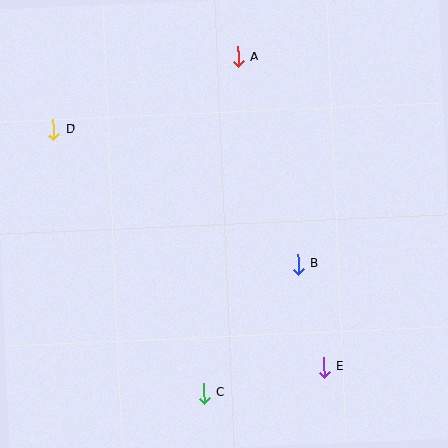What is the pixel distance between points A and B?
The distance between A and B is 216 pixels.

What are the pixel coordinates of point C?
Point C is at (204, 393).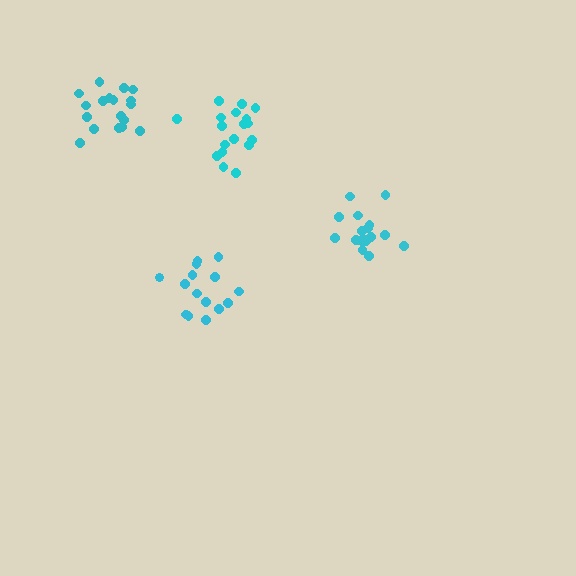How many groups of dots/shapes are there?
There are 4 groups.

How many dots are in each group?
Group 1: 15 dots, Group 2: 18 dots, Group 3: 18 dots, Group 4: 18 dots (69 total).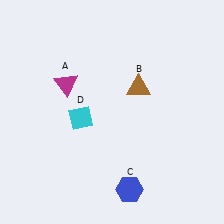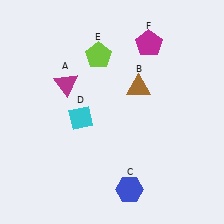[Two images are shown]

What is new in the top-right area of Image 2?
A magenta pentagon (F) was added in the top-right area of Image 2.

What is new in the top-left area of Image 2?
A lime pentagon (E) was added in the top-left area of Image 2.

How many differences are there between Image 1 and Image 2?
There are 2 differences between the two images.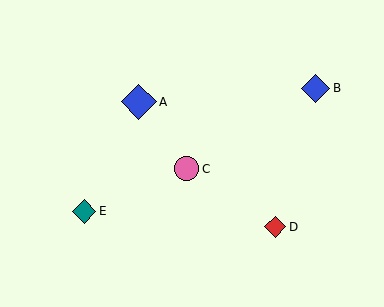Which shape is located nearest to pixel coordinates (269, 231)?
The red diamond (labeled D) at (275, 227) is nearest to that location.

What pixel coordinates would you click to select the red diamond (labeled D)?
Click at (275, 227) to select the red diamond D.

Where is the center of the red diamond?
The center of the red diamond is at (275, 227).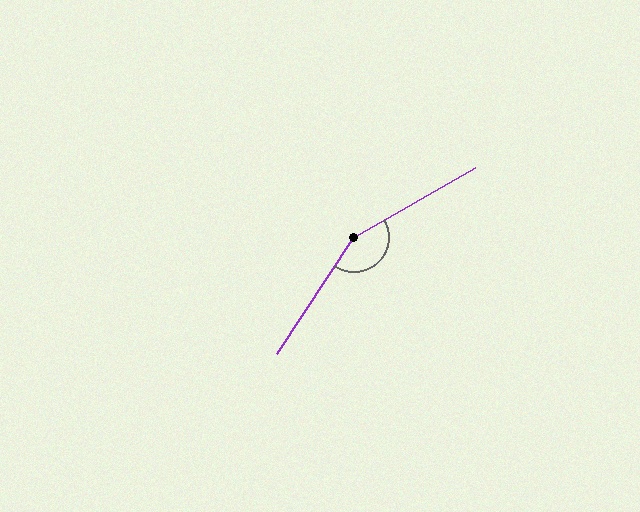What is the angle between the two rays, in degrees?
Approximately 154 degrees.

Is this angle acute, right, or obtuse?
It is obtuse.